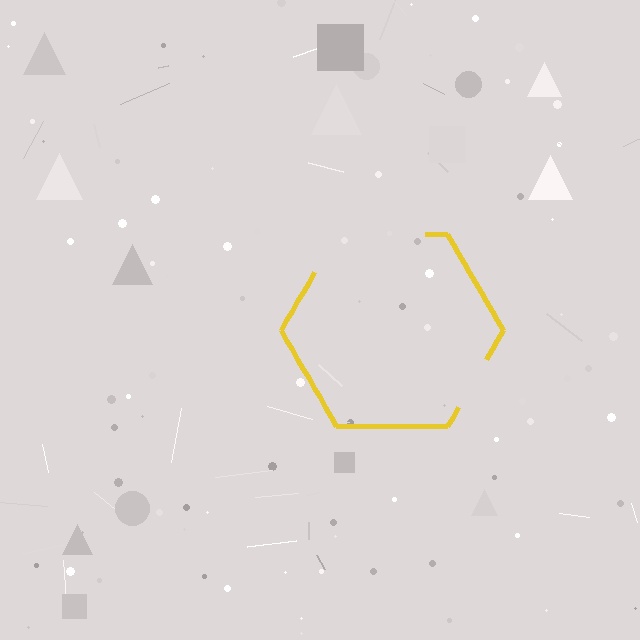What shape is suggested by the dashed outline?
The dashed outline suggests a hexagon.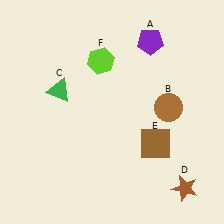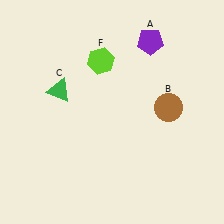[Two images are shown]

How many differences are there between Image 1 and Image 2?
There are 2 differences between the two images.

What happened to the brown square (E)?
The brown square (E) was removed in Image 2. It was in the bottom-right area of Image 1.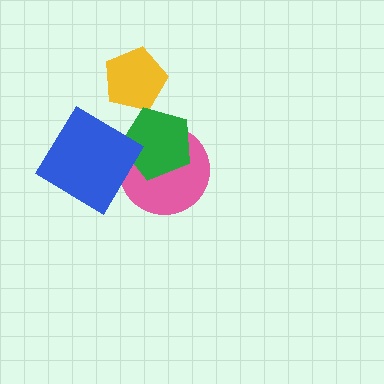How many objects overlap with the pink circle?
2 objects overlap with the pink circle.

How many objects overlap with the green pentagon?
2 objects overlap with the green pentagon.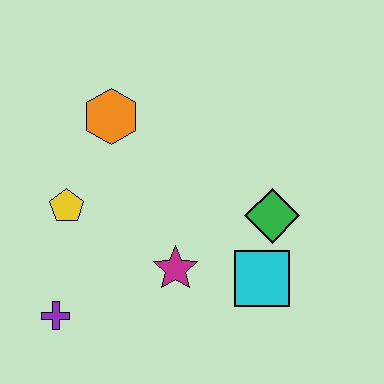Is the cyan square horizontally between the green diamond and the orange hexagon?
Yes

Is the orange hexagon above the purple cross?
Yes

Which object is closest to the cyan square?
The green diamond is closest to the cyan square.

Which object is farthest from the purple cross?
The green diamond is farthest from the purple cross.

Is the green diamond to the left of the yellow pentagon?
No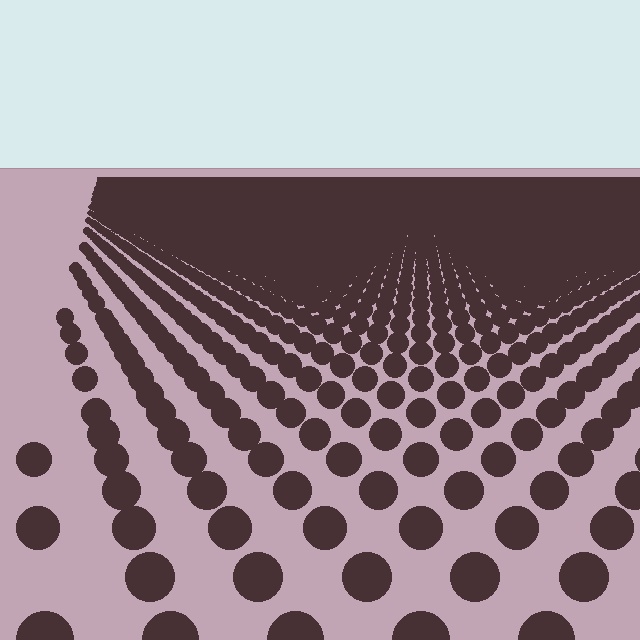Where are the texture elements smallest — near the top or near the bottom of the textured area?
Near the top.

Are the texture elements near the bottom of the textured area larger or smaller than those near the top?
Larger. Near the bottom, elements are closer to the viewer and appear at a bigger on-screen size.